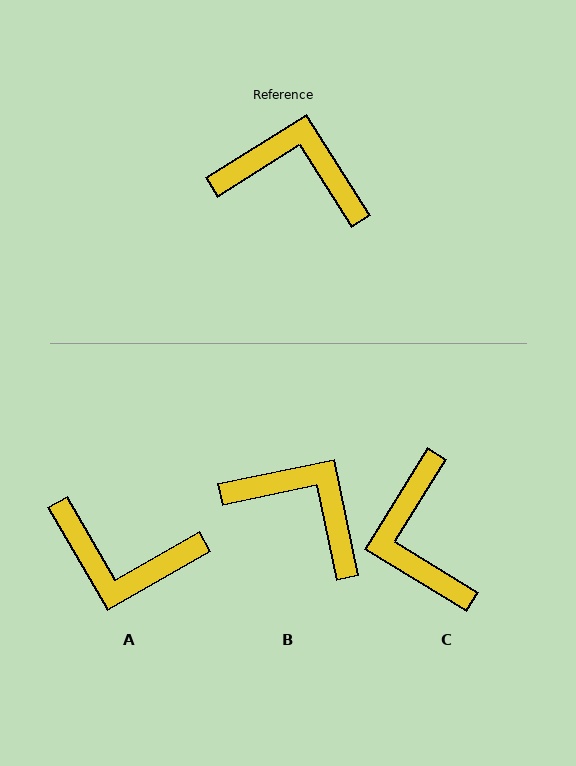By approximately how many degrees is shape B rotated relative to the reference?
Approximately 21 degrees clockwise.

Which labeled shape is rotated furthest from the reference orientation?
A, about 177 degrees away.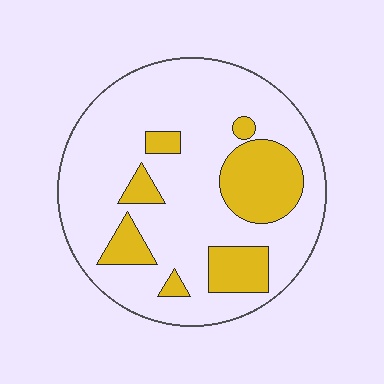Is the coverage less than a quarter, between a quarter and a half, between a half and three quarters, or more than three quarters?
Less than a quarter.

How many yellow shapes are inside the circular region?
7.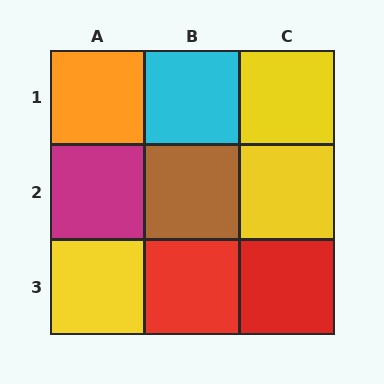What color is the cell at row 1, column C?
Yellow.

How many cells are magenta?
1 cell is magenta.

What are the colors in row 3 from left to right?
Yellow, red, red.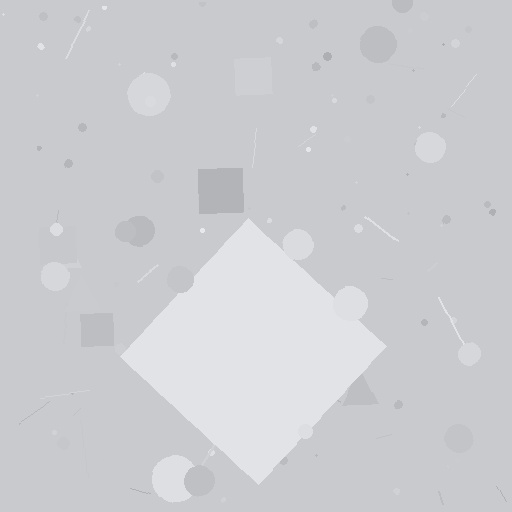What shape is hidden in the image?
A diamond is hidden in the image.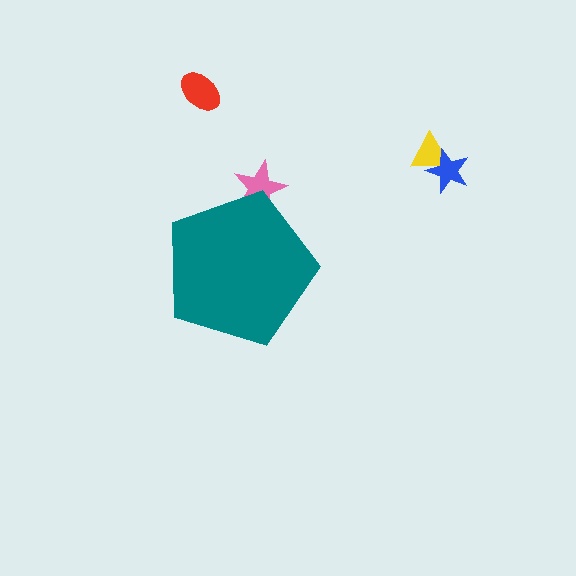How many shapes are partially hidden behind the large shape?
1 shape is partially hidden.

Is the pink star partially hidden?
Yes, the pink star is partially hidden behind the teal pentagon.